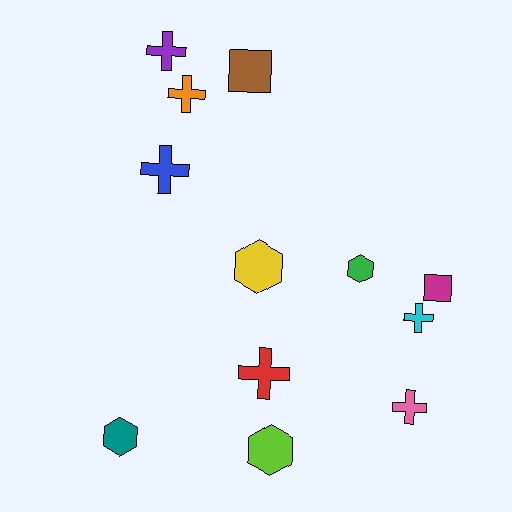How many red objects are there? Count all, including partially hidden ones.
There is 1 red object.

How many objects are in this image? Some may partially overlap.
There are 12 objects.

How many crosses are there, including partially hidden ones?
There are 6 crosses.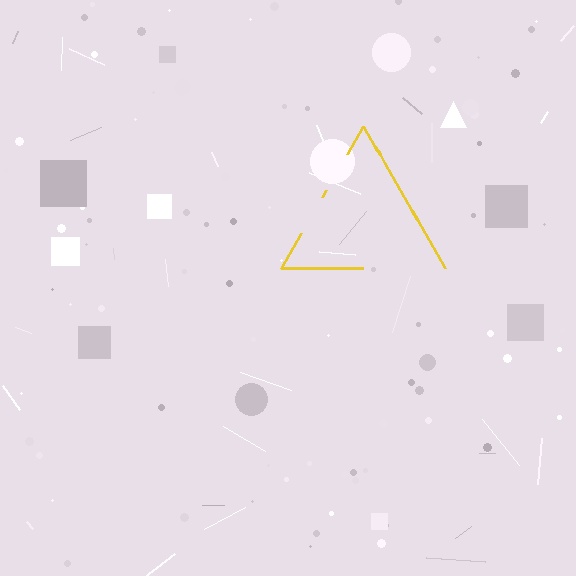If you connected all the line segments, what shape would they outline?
They would outline a triangle.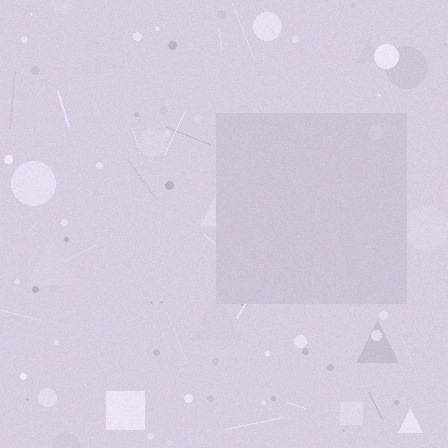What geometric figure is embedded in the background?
A square is embedded in the background.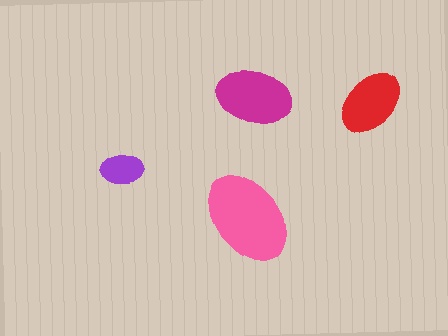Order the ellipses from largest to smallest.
the pink one, the magenta one, the red one, the purple one.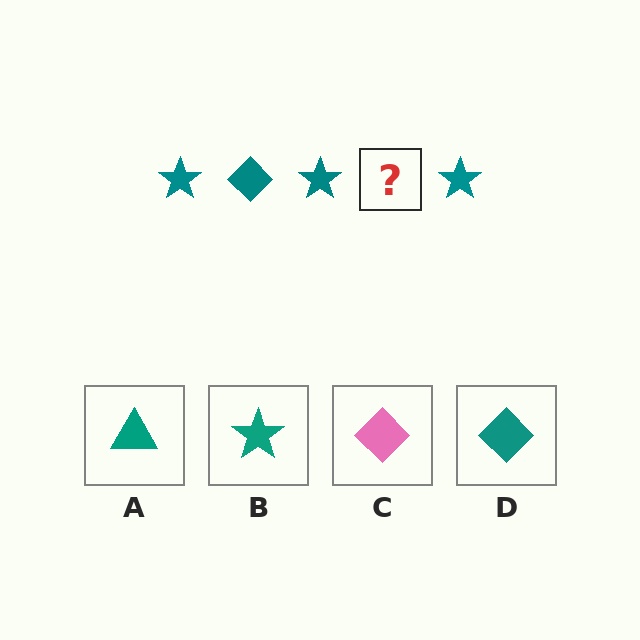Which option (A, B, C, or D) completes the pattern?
D.